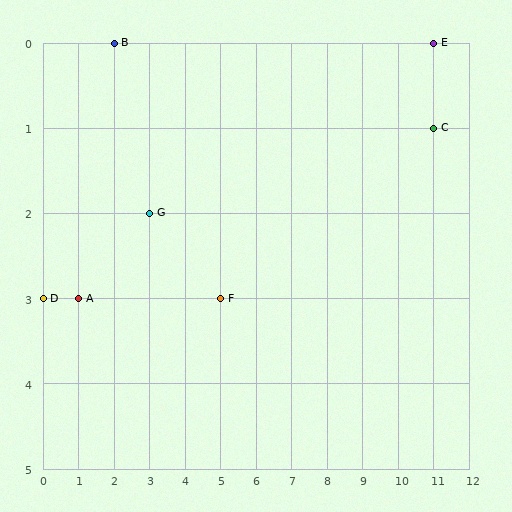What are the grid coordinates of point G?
Point G is at grid coordinates (3, 2).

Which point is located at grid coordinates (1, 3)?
Point A is at (1, 3).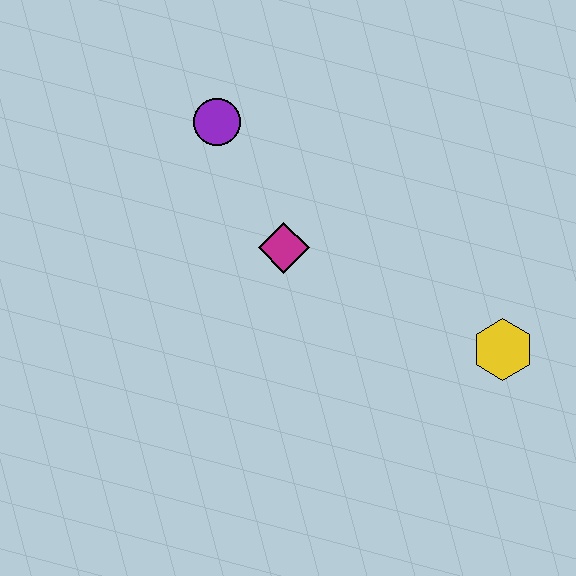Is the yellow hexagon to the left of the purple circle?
No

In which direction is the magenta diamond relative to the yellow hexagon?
The magenta diamond is to the left of the yellow hexagon.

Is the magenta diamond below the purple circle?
Yes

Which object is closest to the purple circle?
The magenta diamond is closest to the purple circle.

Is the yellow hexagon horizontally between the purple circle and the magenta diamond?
No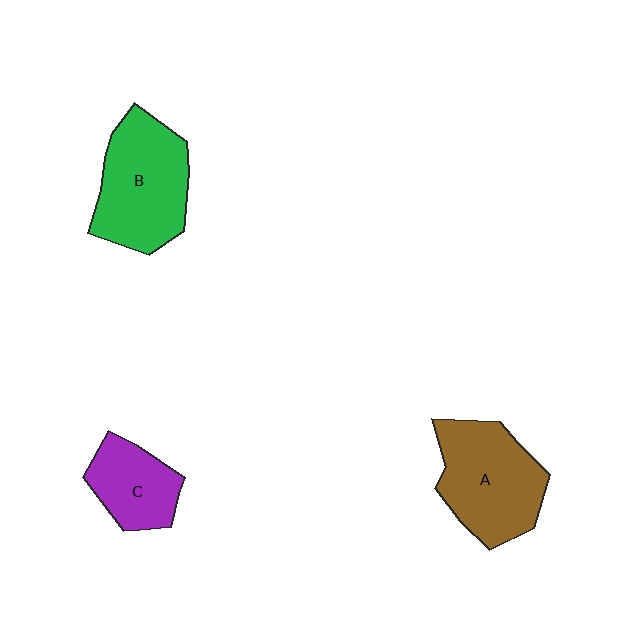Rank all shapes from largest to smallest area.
From largest to smallest: B (green), A (brown), C (purple).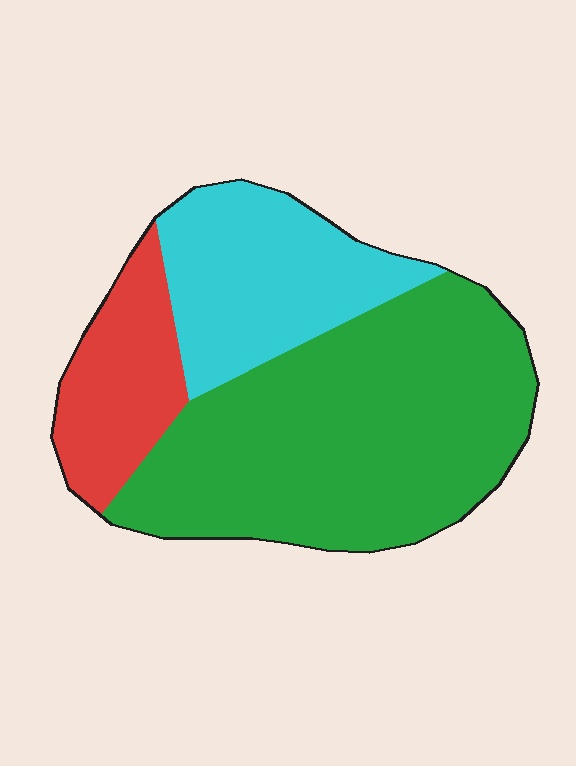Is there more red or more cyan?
Cyan.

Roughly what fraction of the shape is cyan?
Cyan covers around 25% of the shape.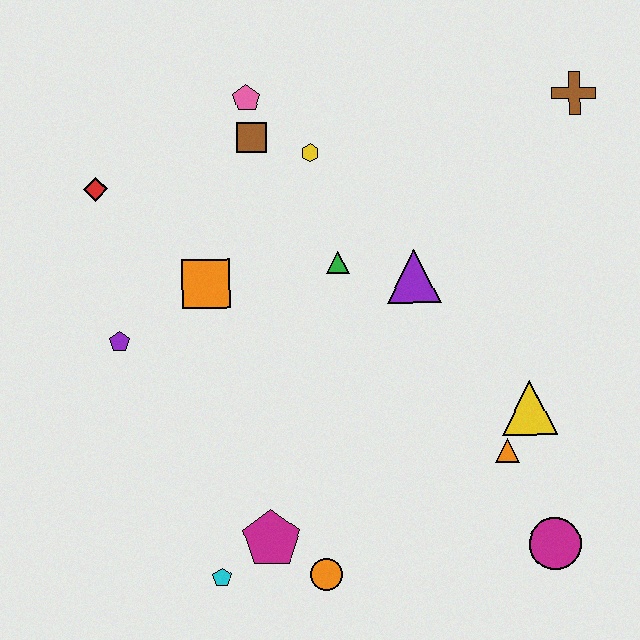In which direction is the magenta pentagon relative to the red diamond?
The magenta pentagon is below the red diamond.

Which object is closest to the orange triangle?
The yellow triangle is closest to the orange triangle.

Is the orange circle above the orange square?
No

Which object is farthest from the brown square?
The magenta circle is farthest from the brown square.